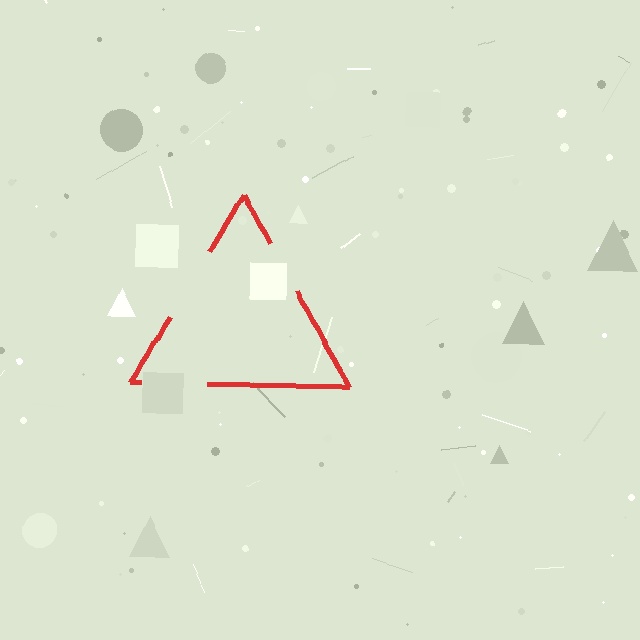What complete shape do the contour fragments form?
The contour fragments form a triangle.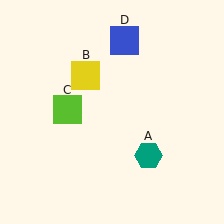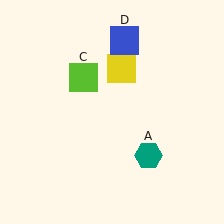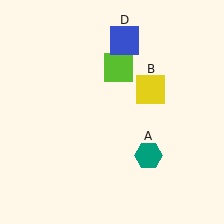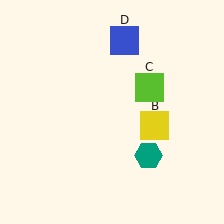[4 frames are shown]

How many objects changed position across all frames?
2 objects changed position: yellow square (object B), lime square (object C).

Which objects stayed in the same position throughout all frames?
Teal hexagon (object A) and blue square (object D) remained stationary.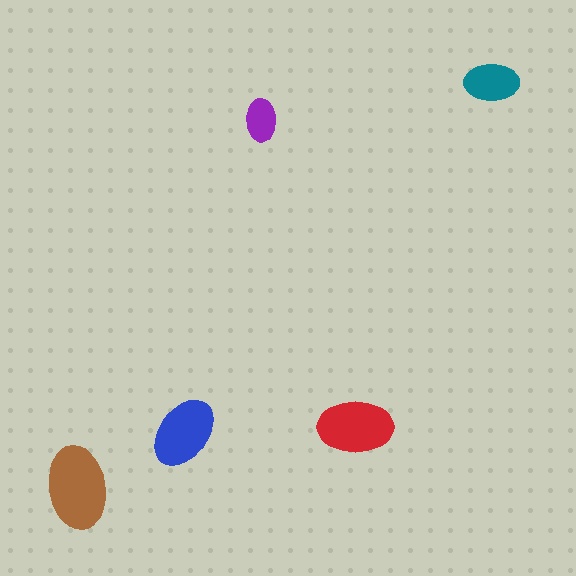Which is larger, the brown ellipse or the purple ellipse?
The brown one.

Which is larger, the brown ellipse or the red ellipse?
The brown one.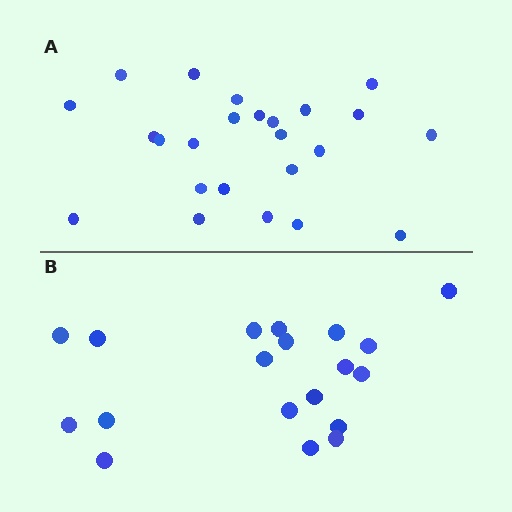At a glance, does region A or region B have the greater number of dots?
Region A (the top region) has more dots.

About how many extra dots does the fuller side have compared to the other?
Region A has about 5 more dots than region B.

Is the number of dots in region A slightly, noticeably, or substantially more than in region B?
Region A has noticeably more, but not dramatically so. The ratio is roughly 1.3 to 1.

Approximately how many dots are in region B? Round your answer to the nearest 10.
About 20 dots. (The exact count is 19, which rounds to 20.)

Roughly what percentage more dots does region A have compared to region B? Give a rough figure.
About 25% more.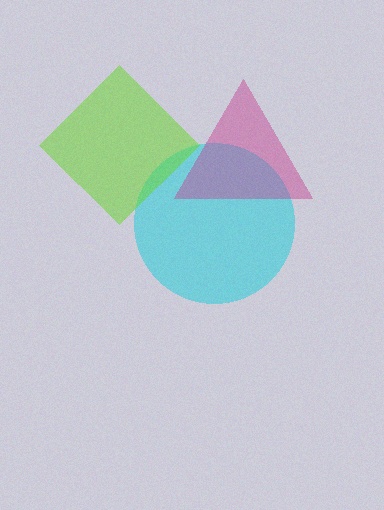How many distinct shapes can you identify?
There are 3 distinct shapes: a cyan circle, a lime diamond, a magenta triangle.